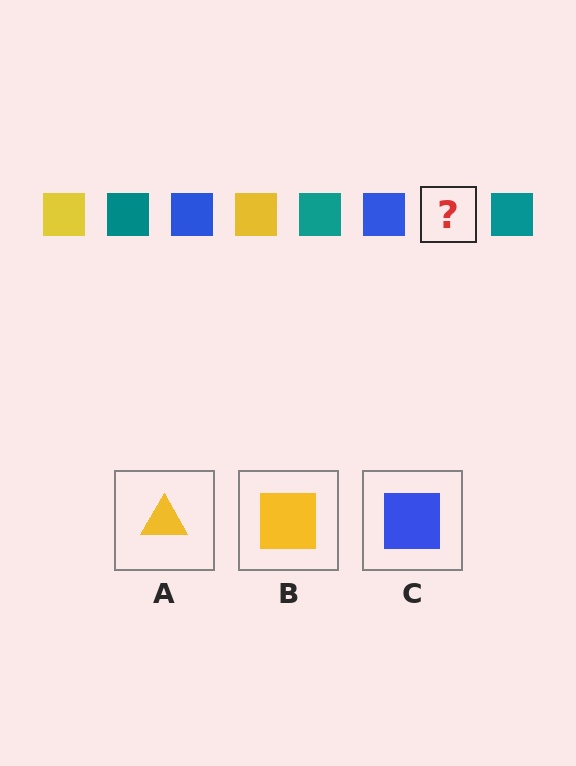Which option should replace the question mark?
Option B.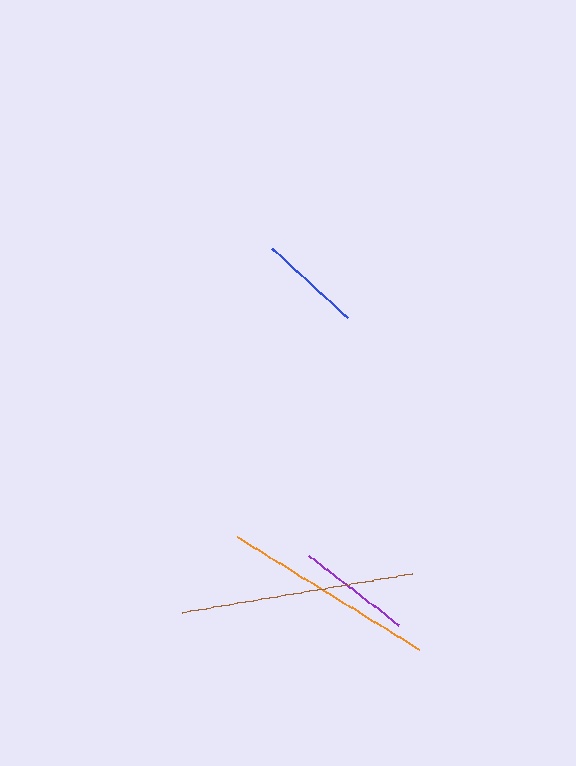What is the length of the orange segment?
The orange segment is approximately 214 pixels long.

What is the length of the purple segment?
The purple segment is approximately 113 pixels long.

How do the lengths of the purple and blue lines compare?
The purple and blue lines are approximately the same length.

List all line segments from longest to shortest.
From longest to shortest: brown, orange, purple, blue.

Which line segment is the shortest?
The blue line is the shortest at approximately 103 pixels.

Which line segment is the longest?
The brown line is the longest at approximately 234 pixels.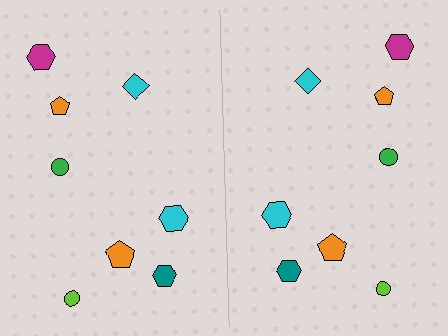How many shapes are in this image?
There are 16 shapes in this image.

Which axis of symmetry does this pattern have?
The pattern has a vertical axis of symmetry running through the center of the image.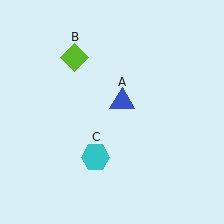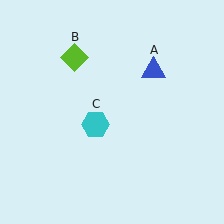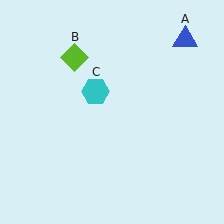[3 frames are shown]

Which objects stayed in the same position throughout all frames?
Lime diamond (object B) remained stationary.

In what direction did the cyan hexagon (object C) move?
The cyan hexagon (object C) moved up.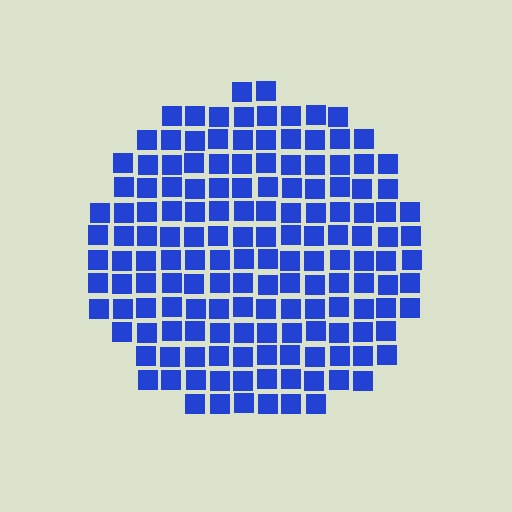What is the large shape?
The large shape is a circle.